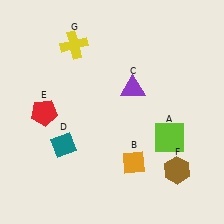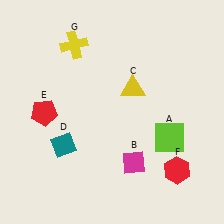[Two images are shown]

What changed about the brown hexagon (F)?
In Image 1, F is brown. In Image 2, it changed to red.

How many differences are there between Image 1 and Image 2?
There are 3 differences between the two images.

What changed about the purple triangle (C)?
In Image 1, C is purple. In Image 2, it changed to yellow.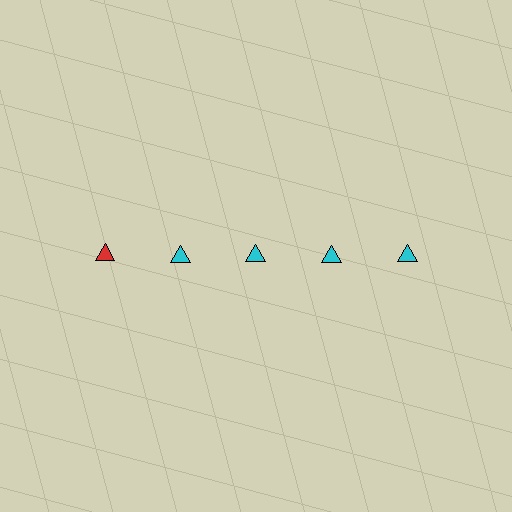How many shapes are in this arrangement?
There are 5 shapes arranged in a grid pattern.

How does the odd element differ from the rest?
It has a different color: red instead of cyan.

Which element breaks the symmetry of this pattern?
The red triangle in the top row, leftmost column breaks the symmetry. All other shapes are cyan triangles.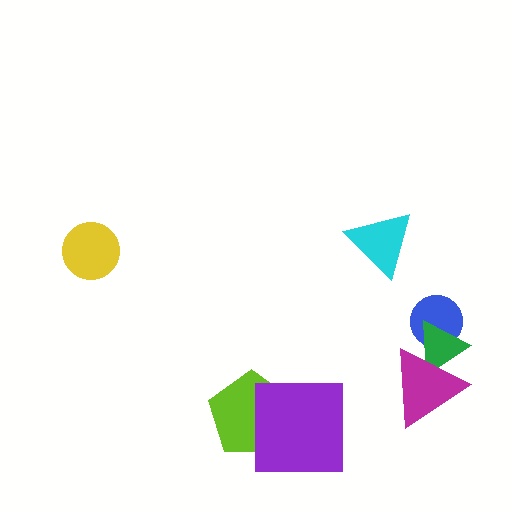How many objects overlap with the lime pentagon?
1 object overlaps with the lime pentagon.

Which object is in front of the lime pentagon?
The purple square is in front of the lime pentagon.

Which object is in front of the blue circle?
The green triangle is in front of the blue circle.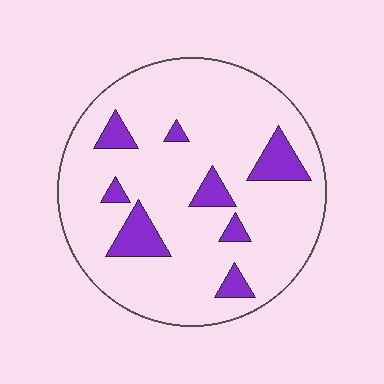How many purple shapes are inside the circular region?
8.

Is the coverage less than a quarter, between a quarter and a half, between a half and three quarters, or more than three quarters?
Less than a quarter.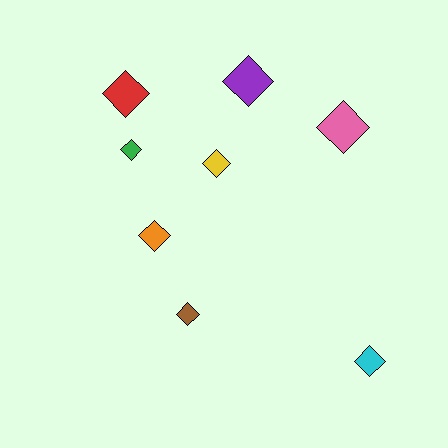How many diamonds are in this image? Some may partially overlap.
There are 8 diamonds.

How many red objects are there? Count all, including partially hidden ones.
There is 1 red object.